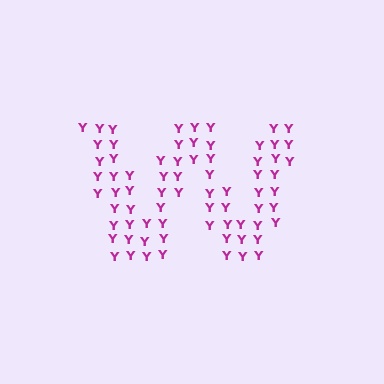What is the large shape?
The large shape is the letter W.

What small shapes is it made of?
It is made of small letter Y's.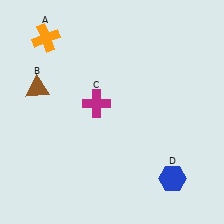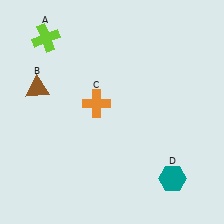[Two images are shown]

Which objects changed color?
A changed from orange to lime. C changed from magenta to orange. D changed from blue to teal.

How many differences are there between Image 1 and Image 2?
There are 3 differences between the two images.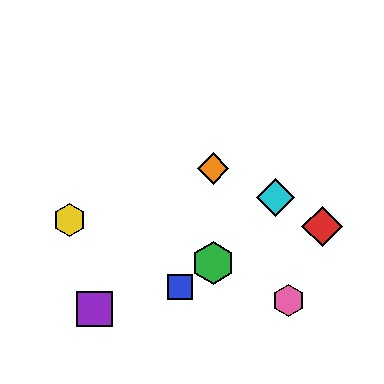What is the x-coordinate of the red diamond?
The red diamond is at x≈322.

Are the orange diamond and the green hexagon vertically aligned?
Yes, both are at x≈213.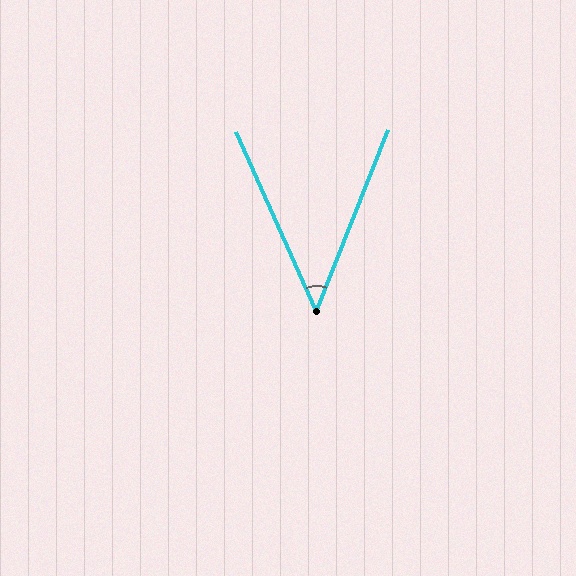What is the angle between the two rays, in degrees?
Approximately 46 degrees.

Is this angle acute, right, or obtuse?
It is acute.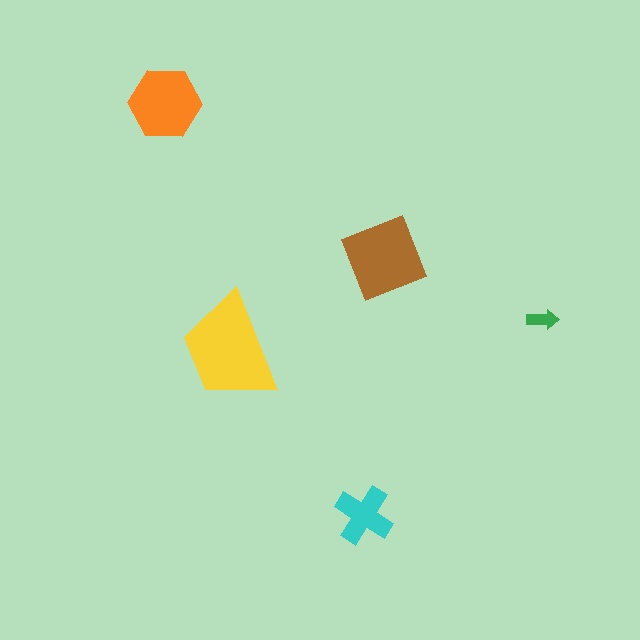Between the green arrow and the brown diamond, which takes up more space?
The brown diamond.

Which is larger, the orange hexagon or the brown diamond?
The brown diamond.